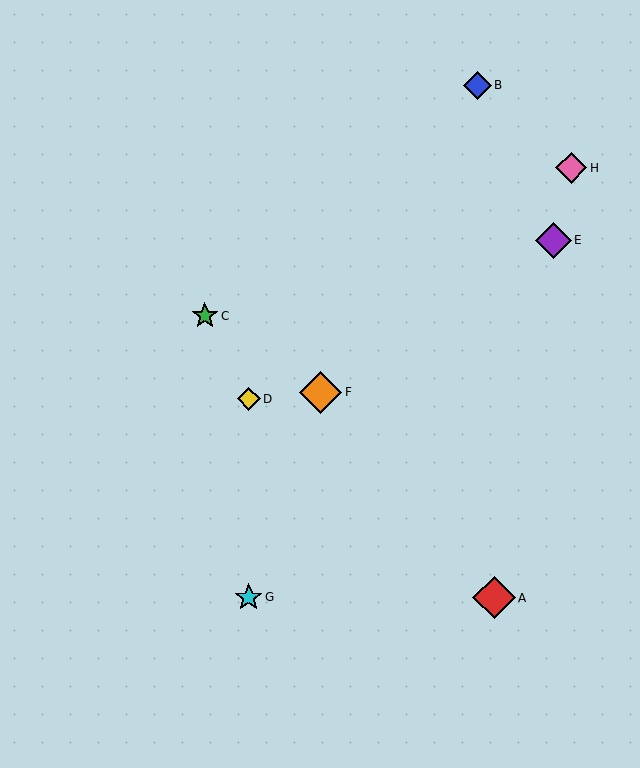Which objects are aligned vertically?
Objects D, G are aligned vertically.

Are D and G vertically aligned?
Yes, both are at x≈249.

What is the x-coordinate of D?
Object D is at x≈249.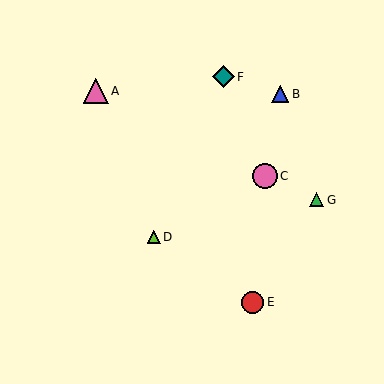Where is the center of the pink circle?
The center of the pink circle is at (265, 176).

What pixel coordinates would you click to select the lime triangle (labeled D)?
Click at (154, 237) to select the lime triangle D.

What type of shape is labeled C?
Shape C is a pink circle.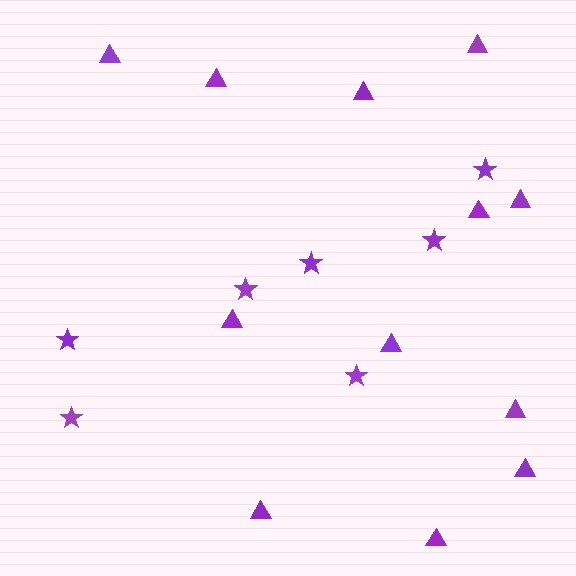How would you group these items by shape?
There are 2 groups: one group of stars (7) and one group of triangles (12).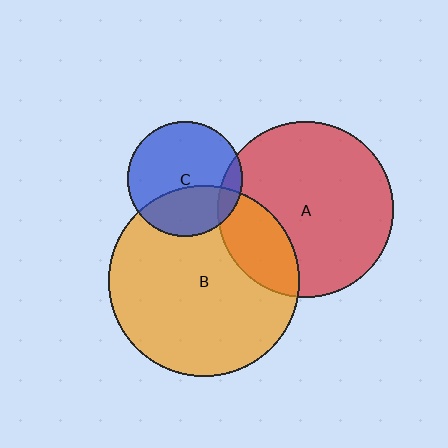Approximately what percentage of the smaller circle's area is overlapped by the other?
Approximately 25%.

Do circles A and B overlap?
Yes.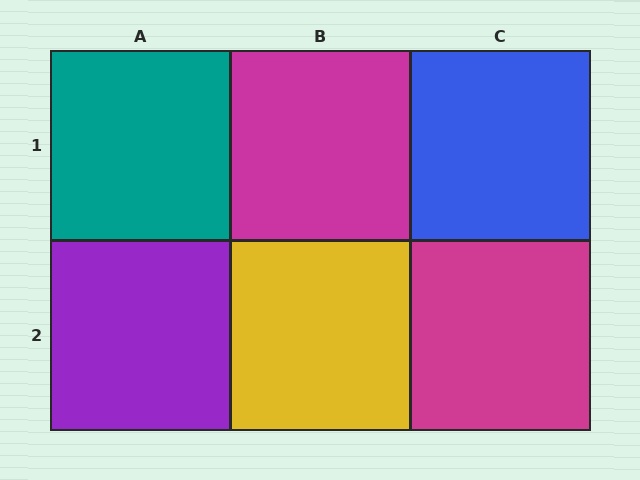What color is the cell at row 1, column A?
Teal.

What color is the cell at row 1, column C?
Blue.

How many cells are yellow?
1 cell is yellow.